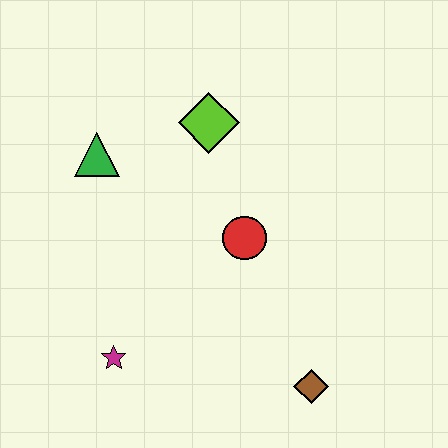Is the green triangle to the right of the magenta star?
No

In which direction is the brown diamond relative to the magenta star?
The brown diamond is to the right of the magenta star.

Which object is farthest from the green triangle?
The brown diamond is farthest from the green triangle.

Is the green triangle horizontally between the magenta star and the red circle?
No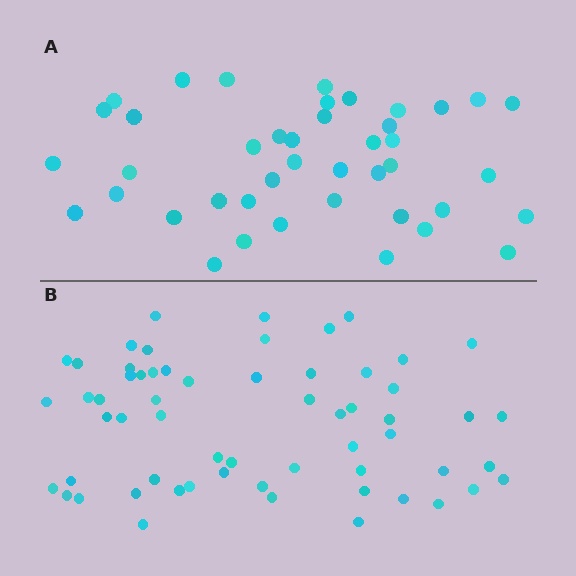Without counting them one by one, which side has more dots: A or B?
Region B (the bottom region) has more dots.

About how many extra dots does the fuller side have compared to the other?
Region B has approximately 20 more dots than region A.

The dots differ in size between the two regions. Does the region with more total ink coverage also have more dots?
No. Region A has more total ink coverage because its dots are larger, but region B actually contains more individual dots. Total area can be misleading — the number of items is what matters here.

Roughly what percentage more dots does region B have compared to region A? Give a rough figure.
About 45% more.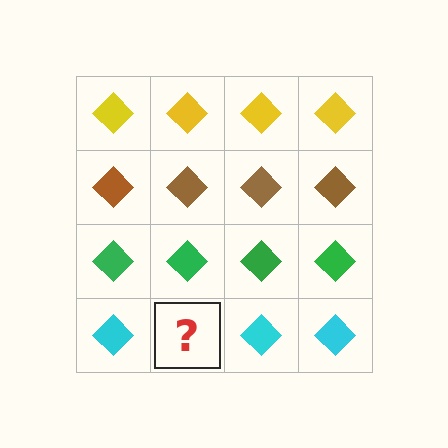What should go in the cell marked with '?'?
The missing cell should contain a cyan diamond.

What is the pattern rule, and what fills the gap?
The rule is that each row has a consistent color. The gap should be filled with a cyan diamond.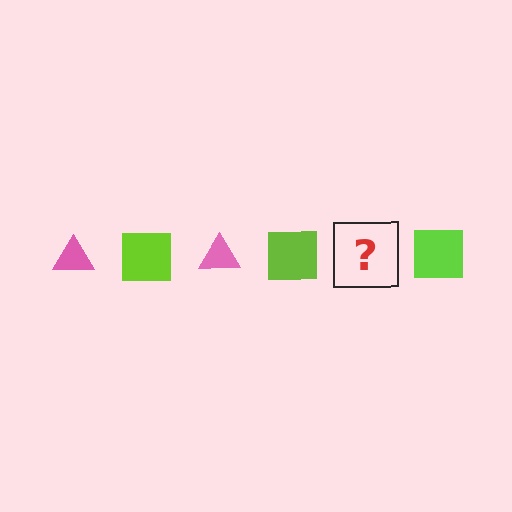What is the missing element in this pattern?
The missing element is a pink triangle.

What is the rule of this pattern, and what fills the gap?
The rule is that the pattern alternates between pink triangle and lime square. The gap should be filled with a pink triangle.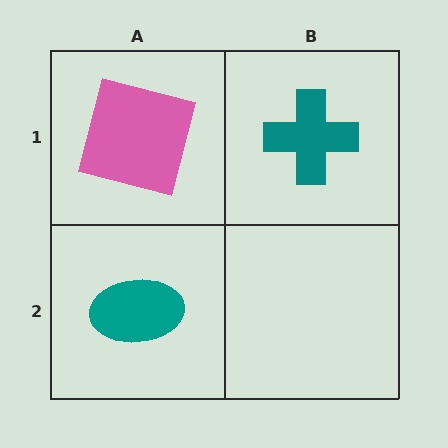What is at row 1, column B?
A teal cross.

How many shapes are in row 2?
1 shape.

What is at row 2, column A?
A teal ellipse.